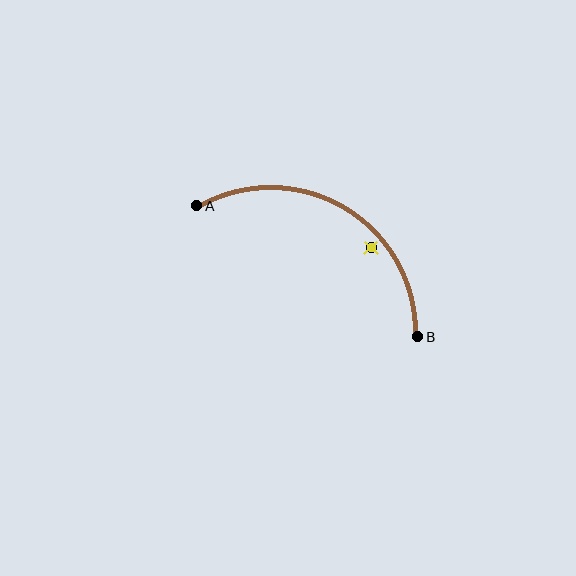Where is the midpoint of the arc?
The arc midpoint is the point on the curve farthest from the straight line joining A and B. It sits above that line.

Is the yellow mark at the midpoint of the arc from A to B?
No — the yellow mark does not lie on the arc at all. It sits slightly inside the curve.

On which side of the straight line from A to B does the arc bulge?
The arc bulges above the straight line connecting A and B.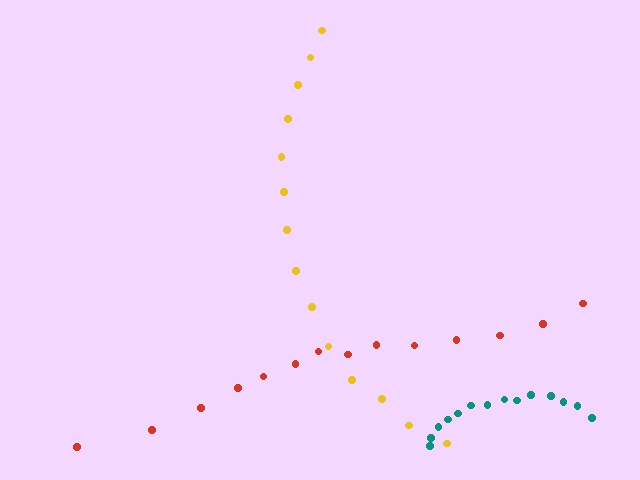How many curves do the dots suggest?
There are 3 distinct paths.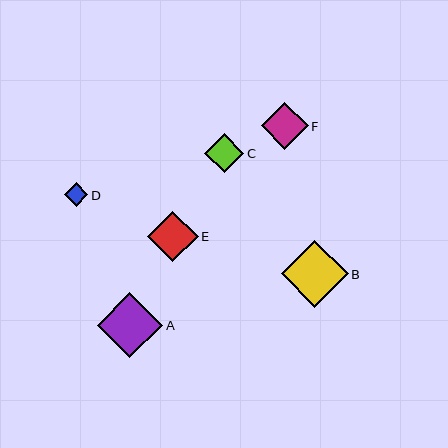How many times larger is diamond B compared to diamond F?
Diamond B is approximately 1.4 times the size of diamond F.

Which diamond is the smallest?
Diamond D is the smallest with a size of approximately 23 pixels.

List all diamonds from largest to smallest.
From largest to smallest: B, A, E, F, C, D.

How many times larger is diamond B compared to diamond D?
Diamond B is approximately 2.9 times the size of diamond D.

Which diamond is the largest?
Diamond B is the largest with a size of approximately 66 pixels.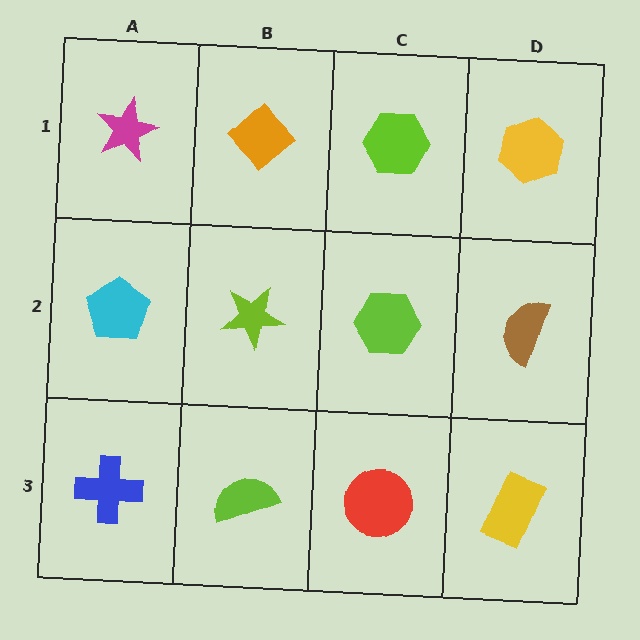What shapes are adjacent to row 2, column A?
A magenta star (row 1, column A), a blue cross (row 3, column A), a lime star (row 2, column B).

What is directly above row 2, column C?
A lime hexagon.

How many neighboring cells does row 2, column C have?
4.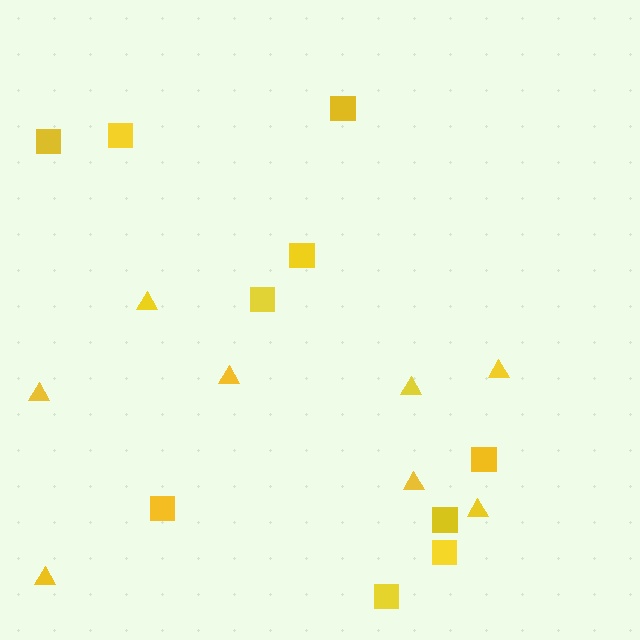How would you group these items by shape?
There are 2 groups: one group of triangles (8) and one group of squares (10).